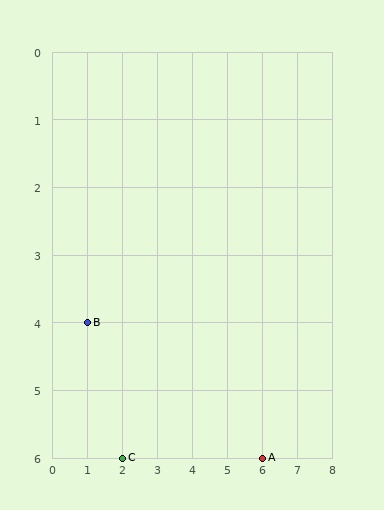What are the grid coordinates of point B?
Point B is at grid coordinates (1, 4).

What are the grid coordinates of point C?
Point C is at grid coordinates (2, 6).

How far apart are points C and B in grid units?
Points C and B are 1 column and 2 rows apart (about 2.2 grid units diagonally).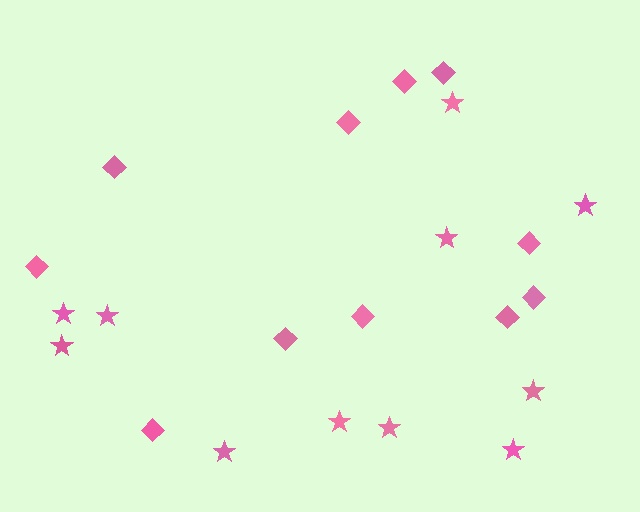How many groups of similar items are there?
There are 2 groups: one group of stars (11) and one group of diamonds (11).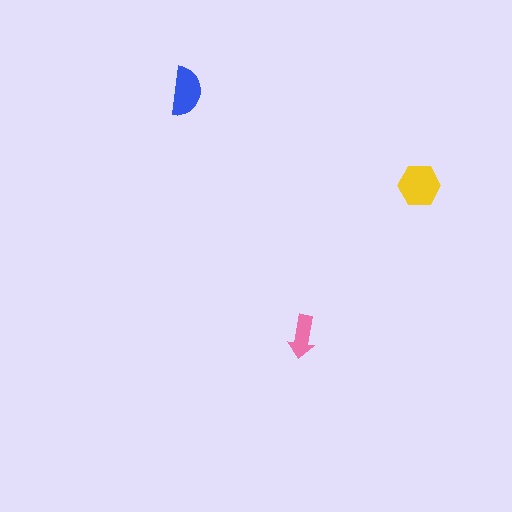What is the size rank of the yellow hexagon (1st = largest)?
1st.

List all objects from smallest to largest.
The pink arrow, the blue semicircle, the yellow hexagon.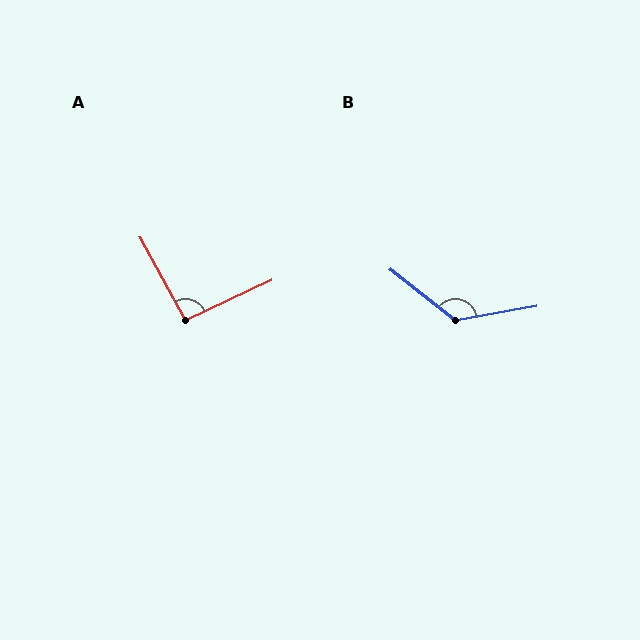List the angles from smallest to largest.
A (94°), B (132°).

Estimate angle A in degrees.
Approximately 94 degrees.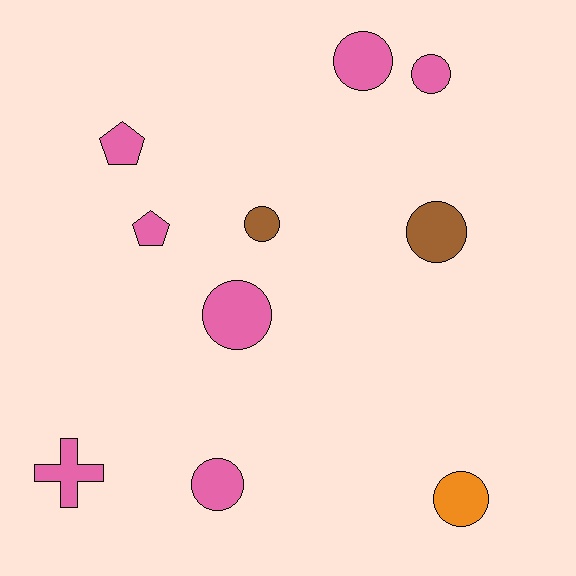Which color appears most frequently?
Pink, with 7 objects.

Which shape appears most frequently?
Circle, with 7 objects.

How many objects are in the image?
There are 10 objects.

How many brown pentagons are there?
There are no brown pentagons.